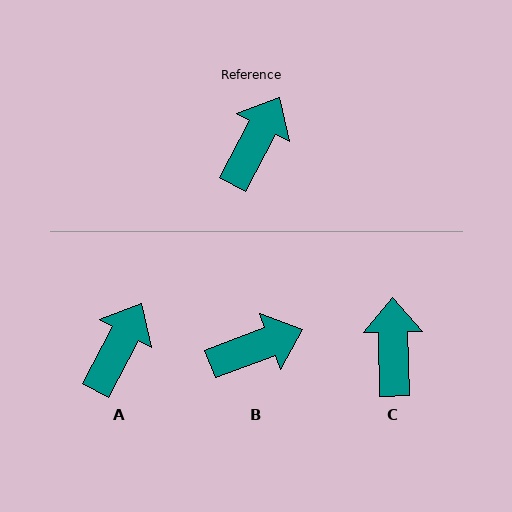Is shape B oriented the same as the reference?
No, it is off by about 41 degrees.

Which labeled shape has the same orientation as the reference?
A.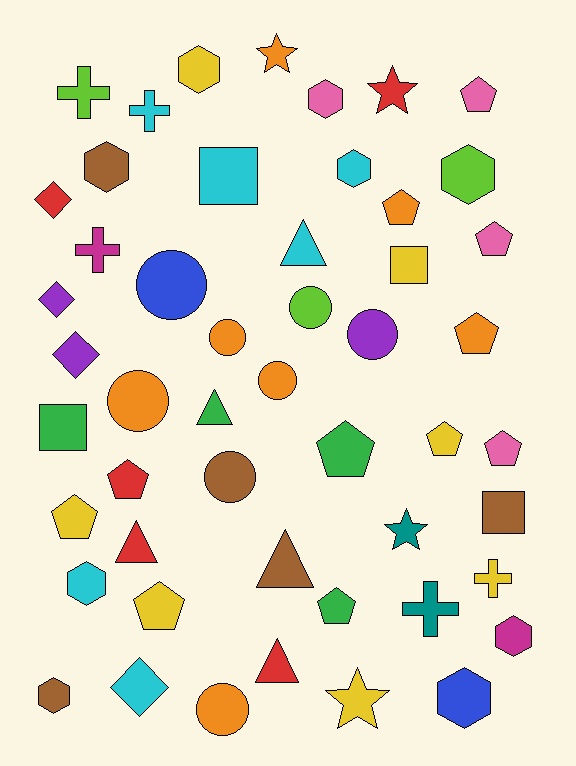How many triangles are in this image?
There are 5 triangles.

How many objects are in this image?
There are 50 objects.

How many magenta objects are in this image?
There are 2 magenta objects.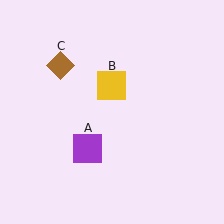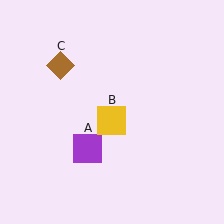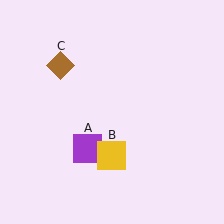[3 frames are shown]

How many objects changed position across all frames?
1 object changed position: yellow square (object B).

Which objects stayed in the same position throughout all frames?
Purple square (object A) and brown diamond (object C) remained stationary.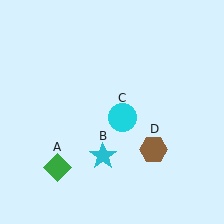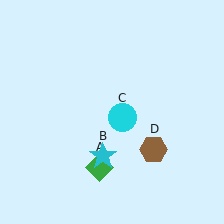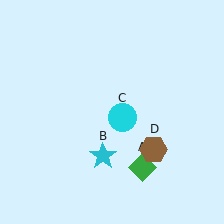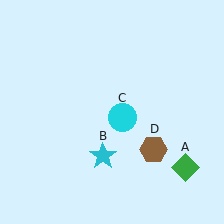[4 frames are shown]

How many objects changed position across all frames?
1 object changed position: green diamond (object A).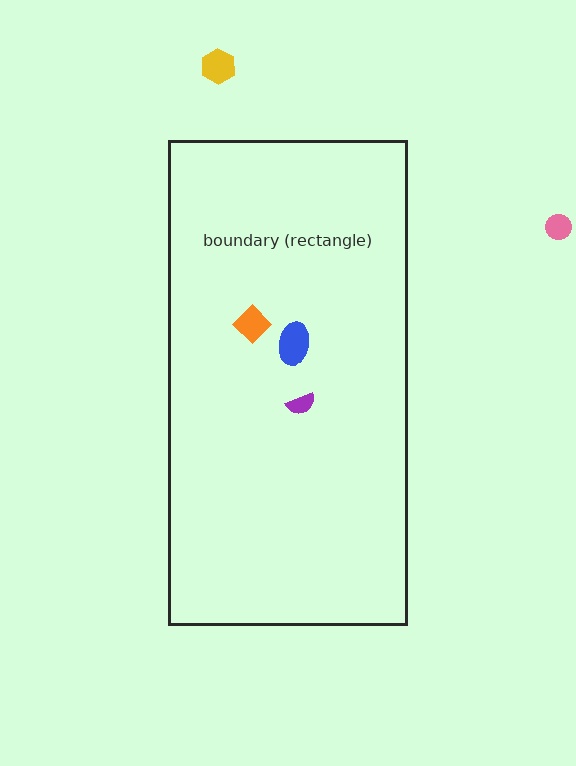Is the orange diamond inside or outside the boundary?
Inside.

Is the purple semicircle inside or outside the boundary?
Inside.